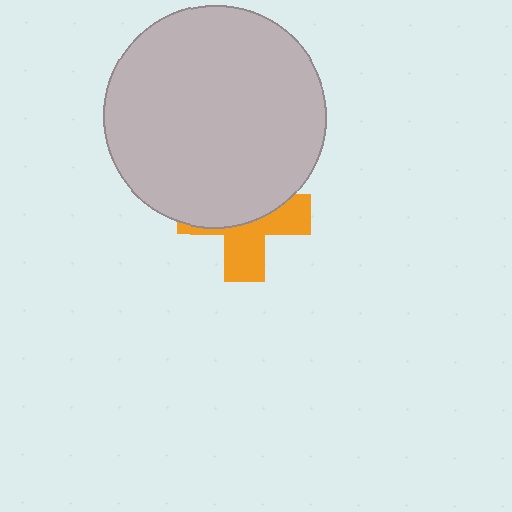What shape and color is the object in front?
The object in front is a light gray circle.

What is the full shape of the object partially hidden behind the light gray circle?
The partially hidden object is an orange cross.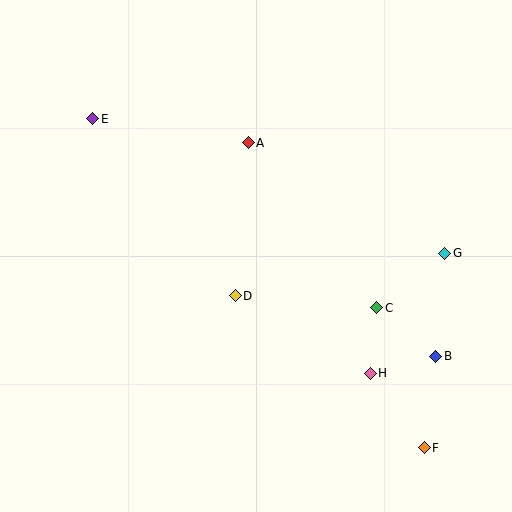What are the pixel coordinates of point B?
Point B is at (436, 356).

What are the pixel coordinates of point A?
Point A is at (248, 143).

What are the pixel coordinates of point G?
Point G is at (445, 253).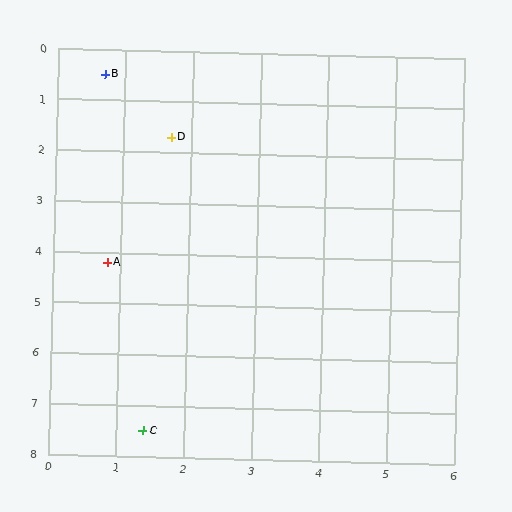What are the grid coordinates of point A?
Point A is at approximately (0.8, 4.2).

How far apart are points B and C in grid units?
Points B and C are about 7.0 grid units apart.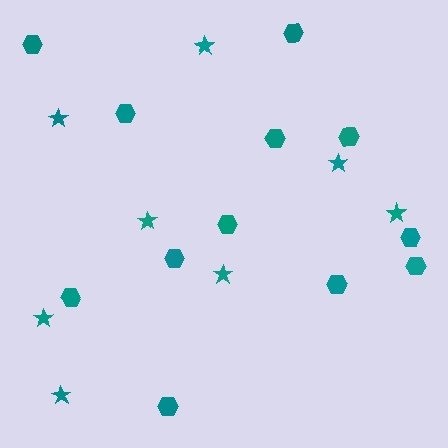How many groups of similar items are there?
There are 2 groups: one group of stars (8) and one group of hexagons (12).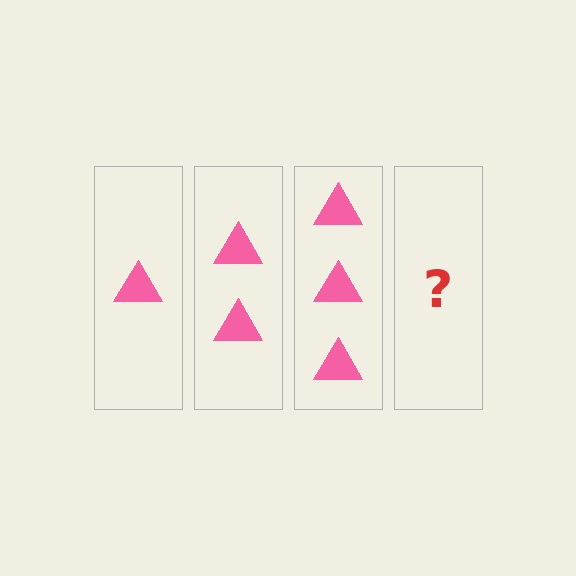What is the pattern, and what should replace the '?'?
The pattern is that each step adds one more triangle. The '?' should be 4 triangles.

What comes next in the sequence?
The next element should be 4 triangles.